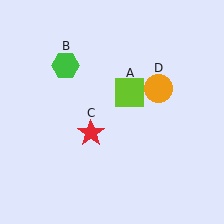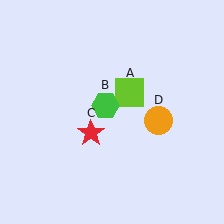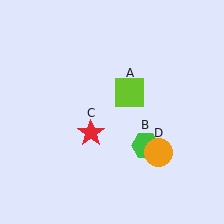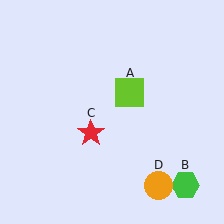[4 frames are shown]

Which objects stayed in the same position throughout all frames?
Lime square (object A) and red star (object C) remained stationary.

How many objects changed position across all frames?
2 objects changed position: green hexagon (object B), orange circle (object D).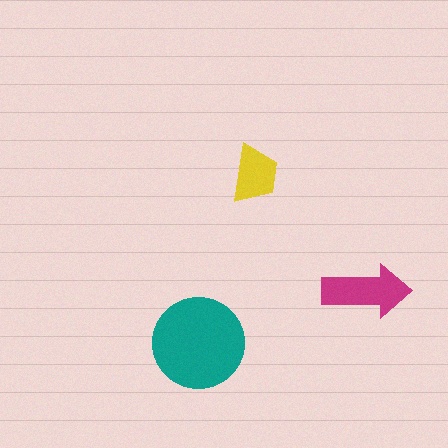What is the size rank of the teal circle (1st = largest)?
1st.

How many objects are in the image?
There are 3 objects in the image.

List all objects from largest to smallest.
The teal circle, the magenta arrow, the yellow trapezoid.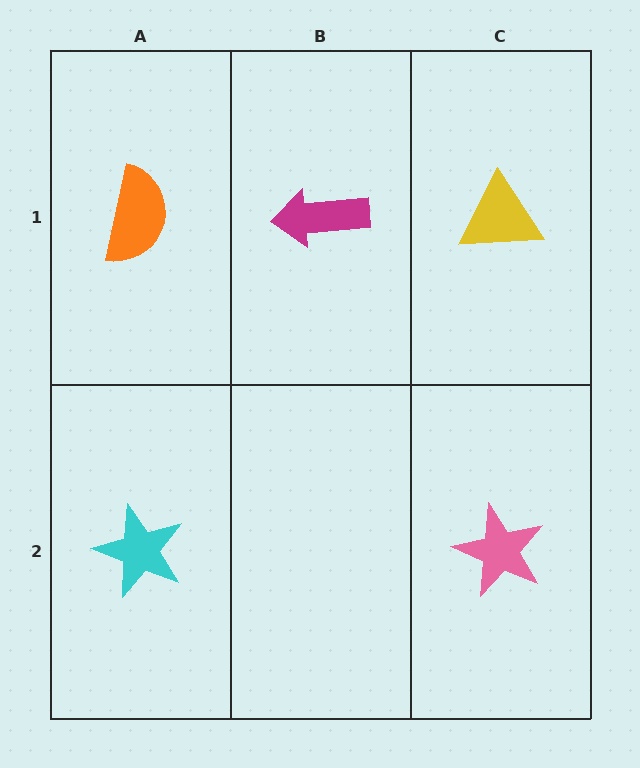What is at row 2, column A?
A cyan star.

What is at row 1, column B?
A magenta arrow.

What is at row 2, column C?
A pink star.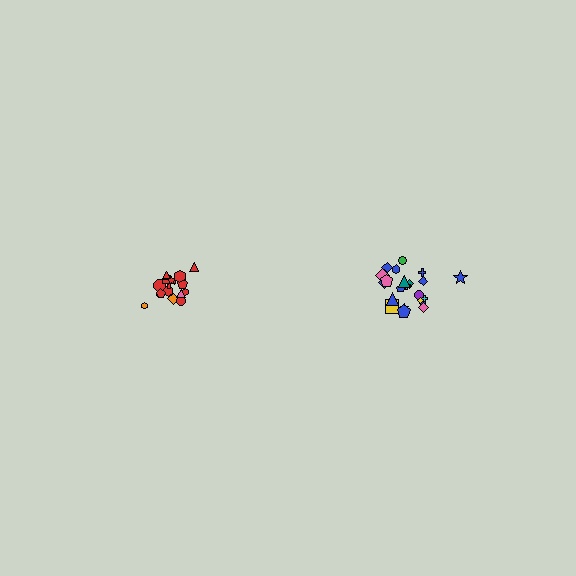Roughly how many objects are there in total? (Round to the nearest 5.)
Roughly 35 objects in total.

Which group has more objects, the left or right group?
The right group.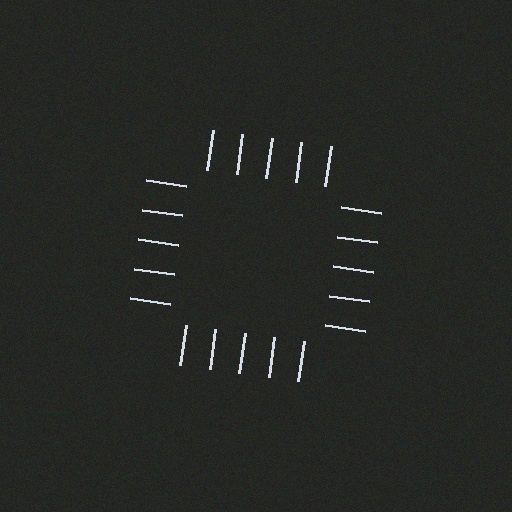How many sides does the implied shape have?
4 sides — the line-ends trace a square.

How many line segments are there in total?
20 — 5 along each of the 4 edges.